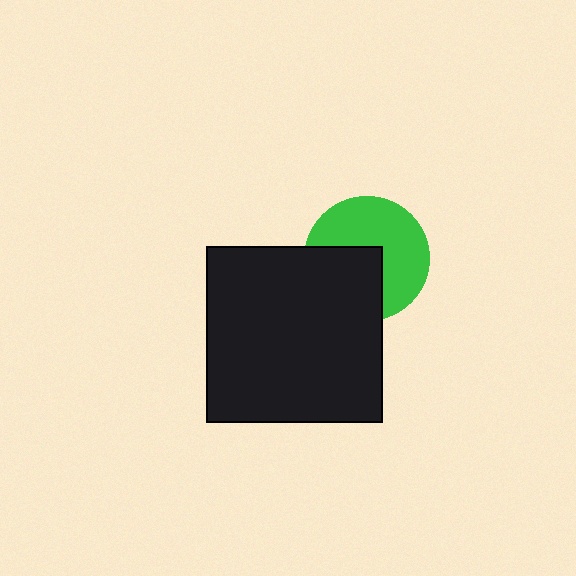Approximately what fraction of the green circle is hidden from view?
Roughly 42% of the green circle is hidden behind the black square.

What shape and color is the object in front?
The object in front is a black square.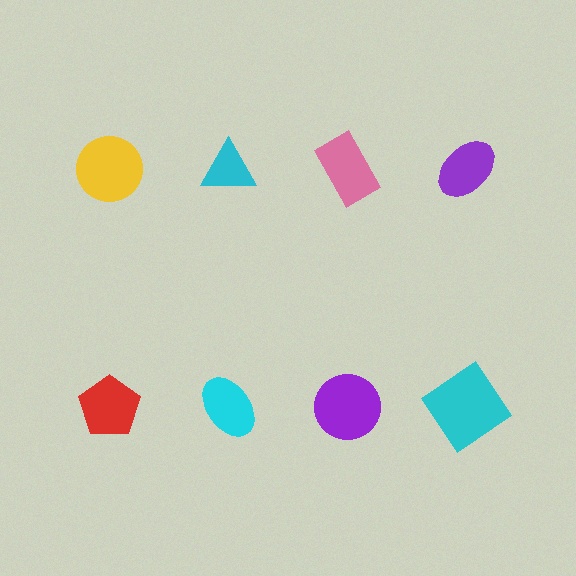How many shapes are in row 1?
4 shapes.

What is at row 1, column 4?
A purple ellipse.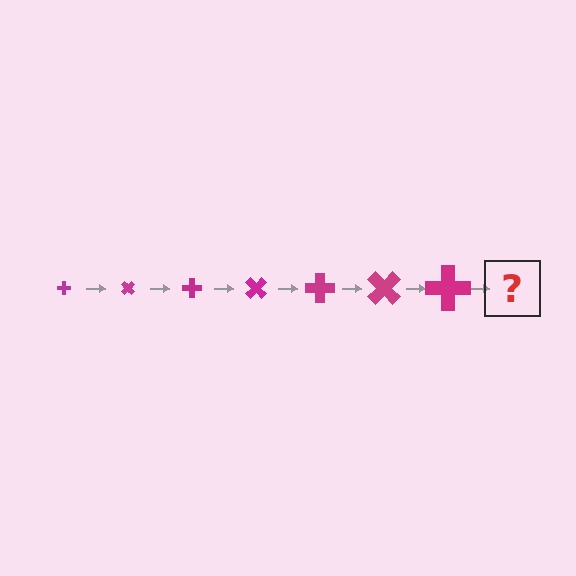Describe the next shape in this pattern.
It should be a cross, larger than the previous one and rotated 315 degrees from the start.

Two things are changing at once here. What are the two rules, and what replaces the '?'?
The two rules are that the cross grows larger each step and it rotates 45 degrees each step. The '?' should be a cross, larger than the previous one and rotated 315 degrees from the start.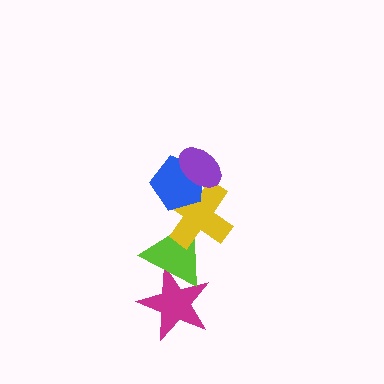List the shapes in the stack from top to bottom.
From top to bottom: the purple ellipse, the blue pentagon, the yellow cross, the lime triangle, the magenta star.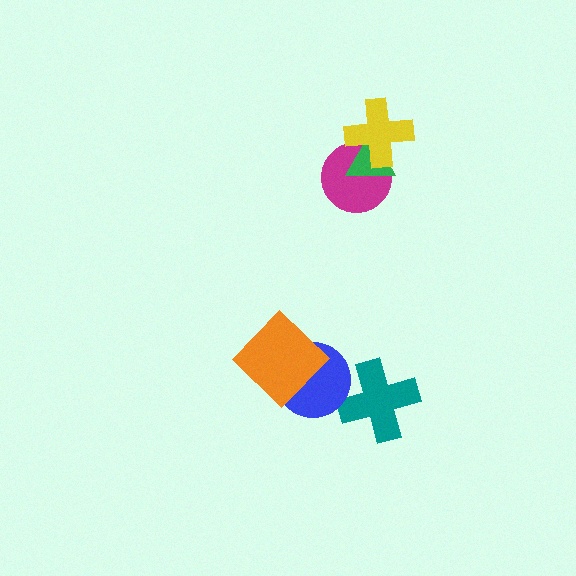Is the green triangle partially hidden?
Yes, it is partially covered by another shape.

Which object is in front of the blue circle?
The orange diamond is in front of the blue circle.